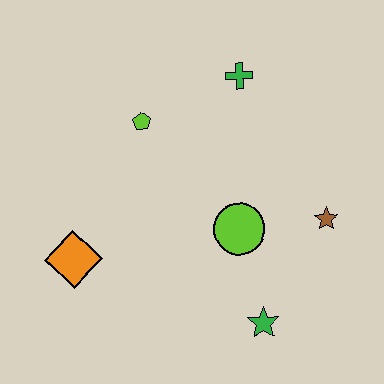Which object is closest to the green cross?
The lime pentagon is closest to the green cross.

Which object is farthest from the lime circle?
The orange diamond is farthest from the lime circle.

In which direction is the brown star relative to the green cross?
The brown star is below the green cross.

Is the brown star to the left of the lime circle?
No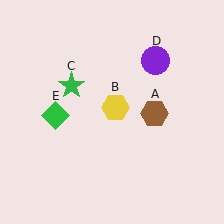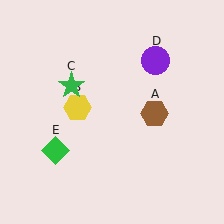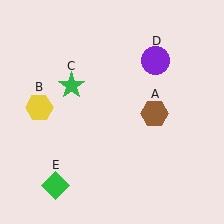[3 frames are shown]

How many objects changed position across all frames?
2 objects changed position: yellow hexagon (object B), green diamond (object E).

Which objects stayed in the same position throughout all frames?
Brown hexagon (object A) and green star (object C) and purple circle (object D) remained stationary.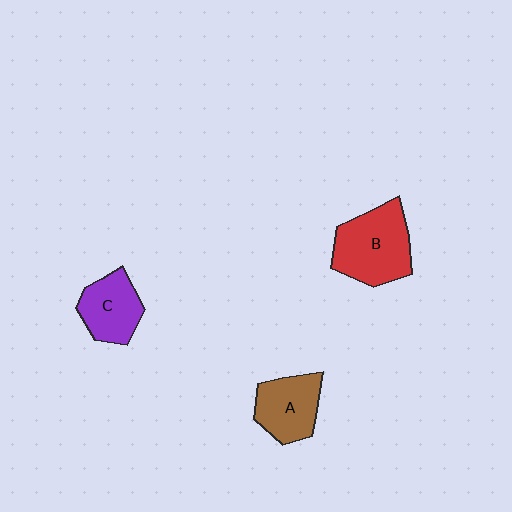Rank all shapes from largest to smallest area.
From largest to smallest: B (red), A (brown), C (purple).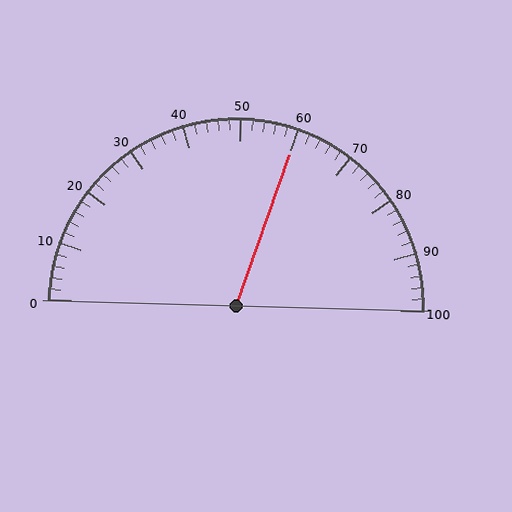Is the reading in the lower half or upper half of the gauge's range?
The reading is in the upper half of the range (0 to 100).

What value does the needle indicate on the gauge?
The needle indicates approximately 60.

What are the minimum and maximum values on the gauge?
The gauge ranges from 0 to 100.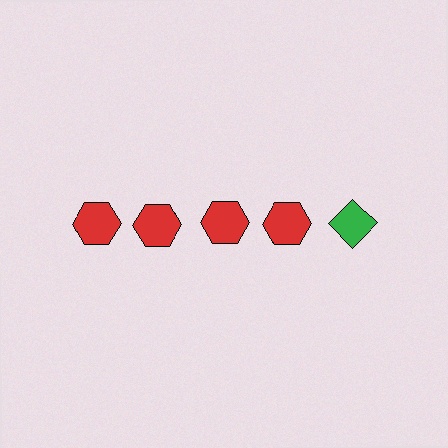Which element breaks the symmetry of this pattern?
The green diamond in the top row, rightmost column breaks the symmetry. All other shapes are red hexagons.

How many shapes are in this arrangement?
There are 5 shapes arranged in a grid pattern.